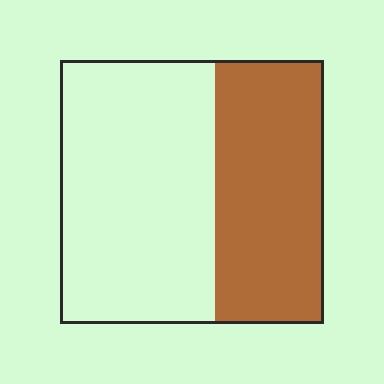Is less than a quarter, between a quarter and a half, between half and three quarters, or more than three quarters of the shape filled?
Between a quarter and a half.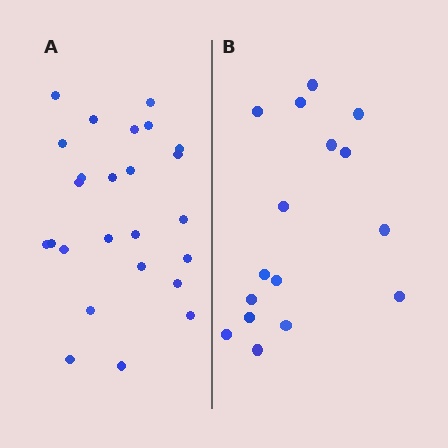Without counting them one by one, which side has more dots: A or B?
Region A (the left region) has more dots.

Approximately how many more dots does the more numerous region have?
Region A has roughly 8 or so more dots than region B.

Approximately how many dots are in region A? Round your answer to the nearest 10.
About 20 dots. (The exact count is 25, which rounds to 20.)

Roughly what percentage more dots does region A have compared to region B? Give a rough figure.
About 55% more.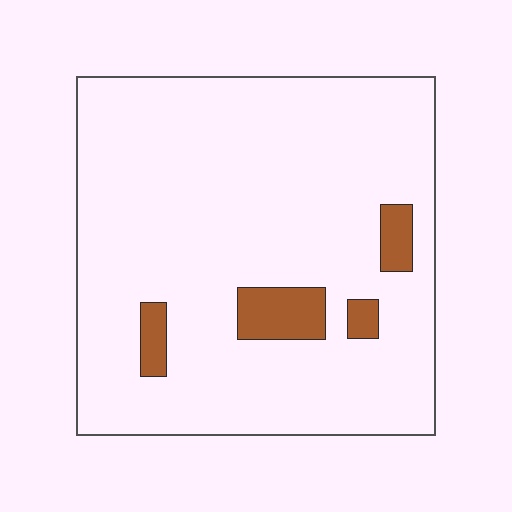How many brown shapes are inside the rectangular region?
4.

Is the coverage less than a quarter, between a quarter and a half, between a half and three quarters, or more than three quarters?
Less than a quarter.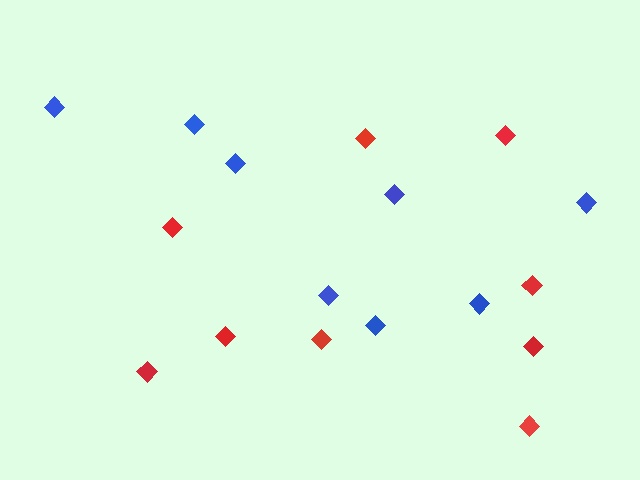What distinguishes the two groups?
There are 2 groups: one group of blue diamonds (8) and one group of red diamonds (9).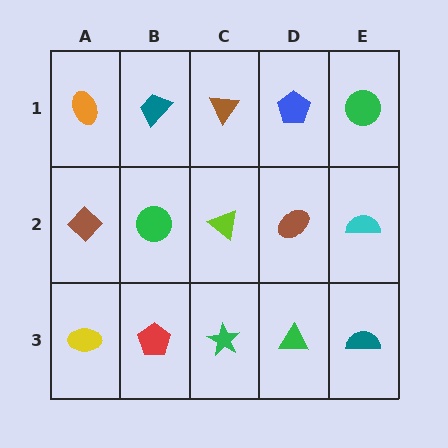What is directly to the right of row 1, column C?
A blue pentagon.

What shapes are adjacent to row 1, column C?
A lime triangle (row 2, column C), a teal trapezoid (row 1, column B), a blue pentagon (row 1, column D).